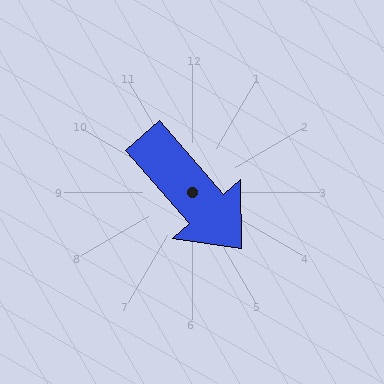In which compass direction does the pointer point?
Southeast.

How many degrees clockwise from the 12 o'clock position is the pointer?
Approximately 139 degrees.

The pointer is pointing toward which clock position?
Roughly 5 o'clock.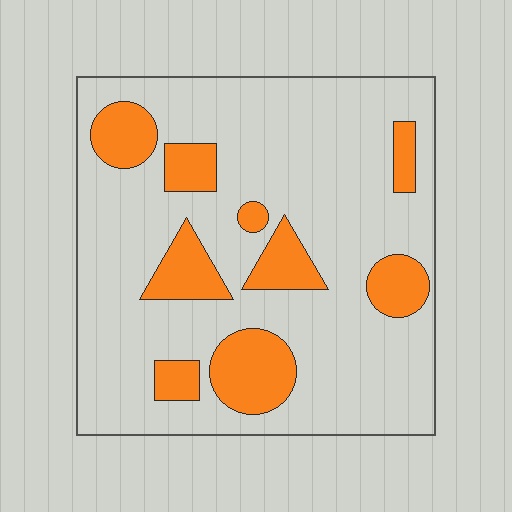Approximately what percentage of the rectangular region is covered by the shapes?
Approximately 20%.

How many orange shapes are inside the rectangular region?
9.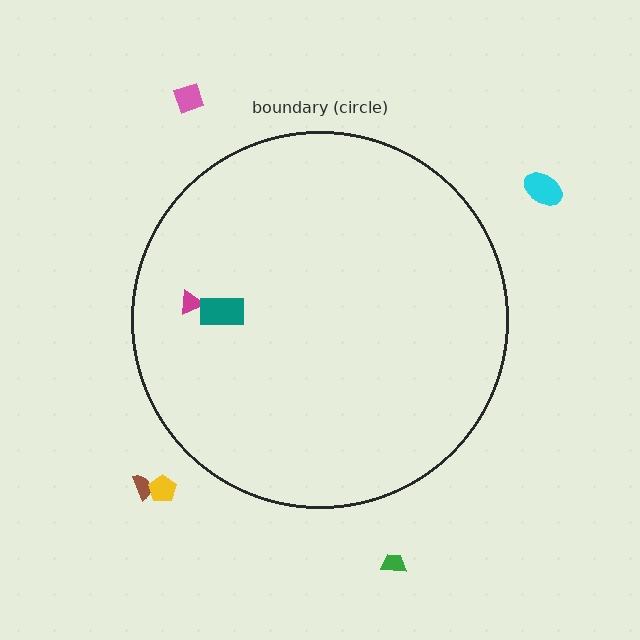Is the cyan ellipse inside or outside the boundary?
Outside.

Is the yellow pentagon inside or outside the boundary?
Outside.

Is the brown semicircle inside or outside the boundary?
Outside.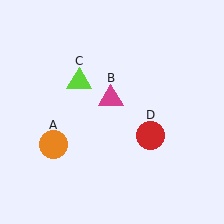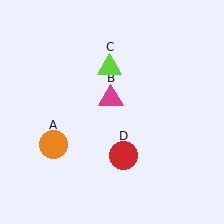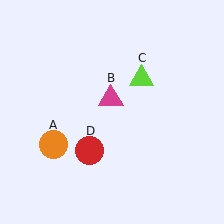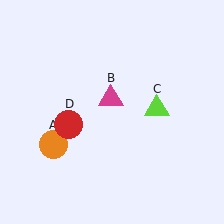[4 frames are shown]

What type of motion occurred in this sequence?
The lime triangle (object C), red circle (object D) rotated clockwise around the center of the scene.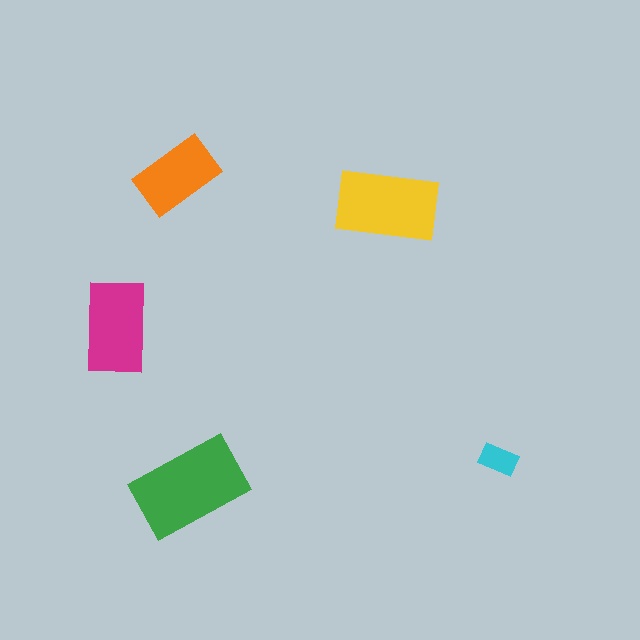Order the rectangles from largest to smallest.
the green one, the yellow one, the magenta one, the orange one, the cyan one.